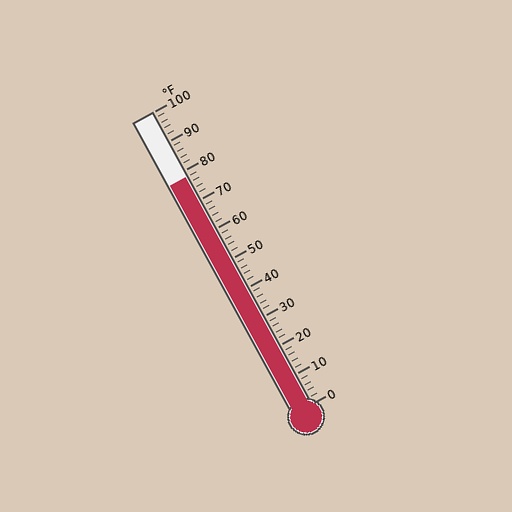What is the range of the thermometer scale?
The thermometer scale ranges from 0°F to 100°F.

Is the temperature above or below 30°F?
The temperature is above 30°F.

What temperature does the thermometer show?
The thermometer shows approximately 78°F.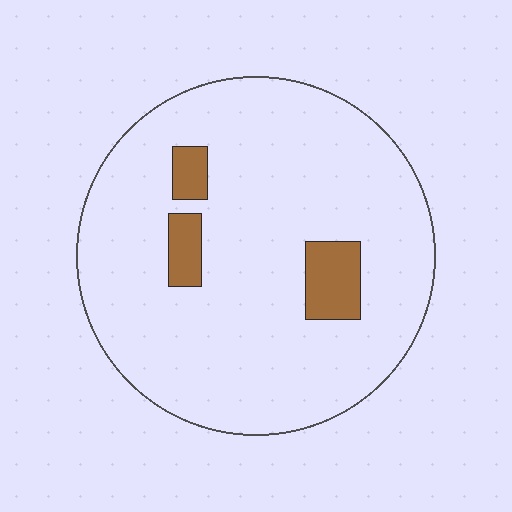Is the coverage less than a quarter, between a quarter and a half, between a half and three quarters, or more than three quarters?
Less than a quarter.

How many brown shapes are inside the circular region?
3.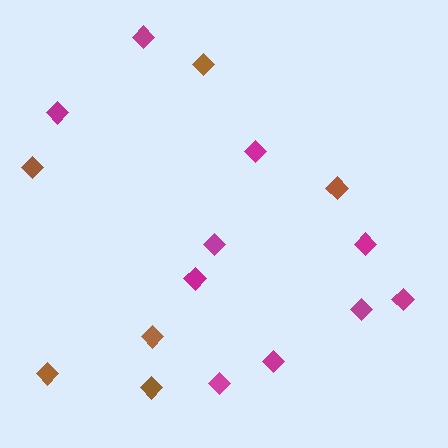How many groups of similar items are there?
There are 2 groups: one group of magenta diamonds (10) and one group of brown diamonds (6).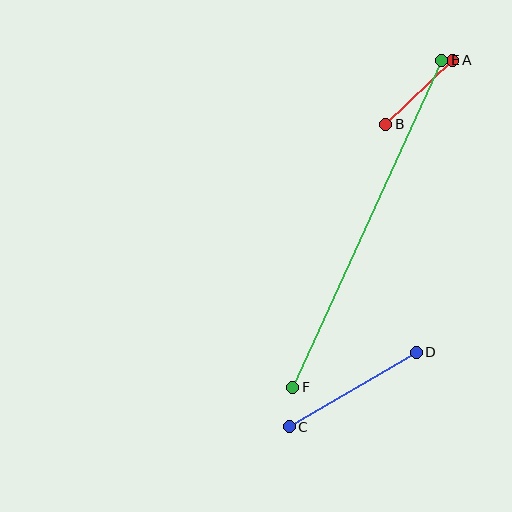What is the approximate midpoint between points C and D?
The midpoint is at approximately (353, 389) pixels.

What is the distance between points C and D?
The distance is approximately 147 pixels.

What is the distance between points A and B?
The distance is approximately 93 pixels.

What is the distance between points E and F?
The distance is approximately 360 pixels.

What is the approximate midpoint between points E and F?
The midpoint is at approximately (367, 224) pixels.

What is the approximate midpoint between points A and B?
The midpoint is at approximately (419, 92) pixels.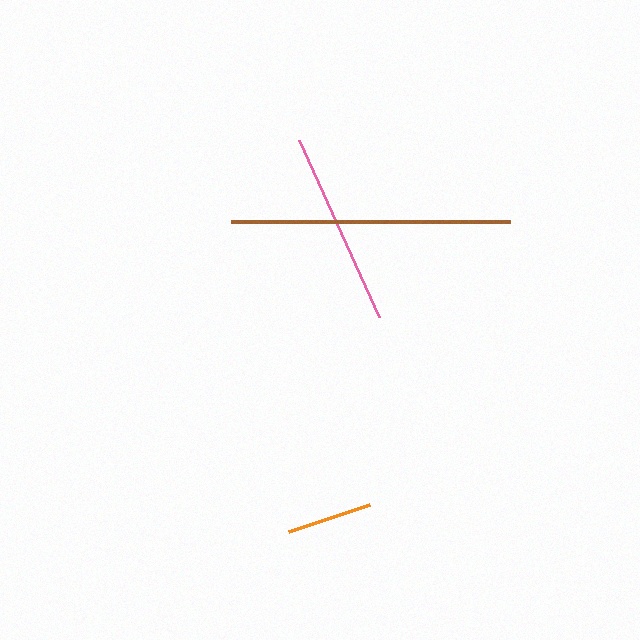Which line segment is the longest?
The brown line is the longest at approximately 280 pixels.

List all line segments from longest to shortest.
From longest to shortest: brown, pink, orange.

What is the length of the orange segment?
The orange segment is approximately 86 pixels long.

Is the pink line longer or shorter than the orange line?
The pink line is longer than the orange line.